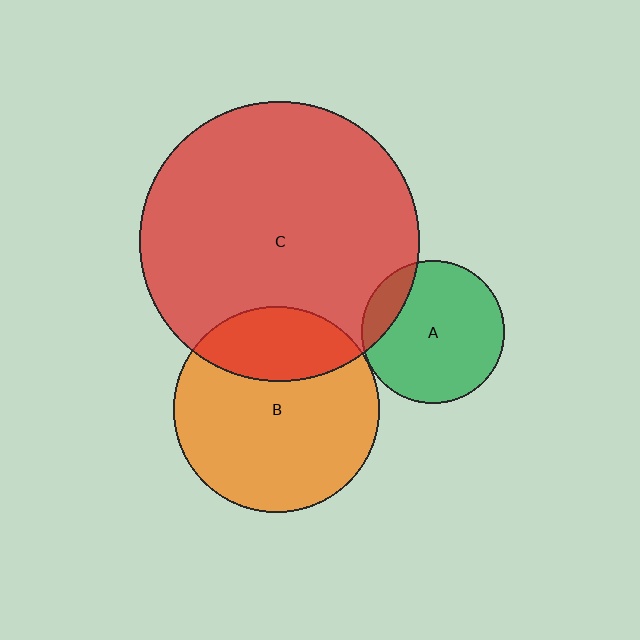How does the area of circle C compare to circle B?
Approximately 1.9 times.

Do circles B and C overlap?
Yes.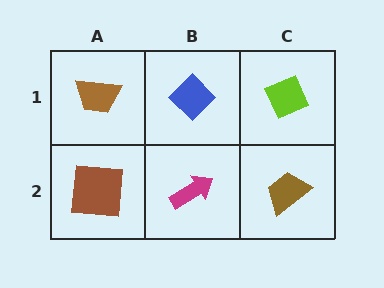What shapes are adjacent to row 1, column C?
A brown trapezoid (row 2, column C), a blue diamond (row 1, column B).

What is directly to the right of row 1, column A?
A blue diamond.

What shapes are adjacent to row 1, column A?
A brown square (row 2, column A), a blue diamond (row 1, column B).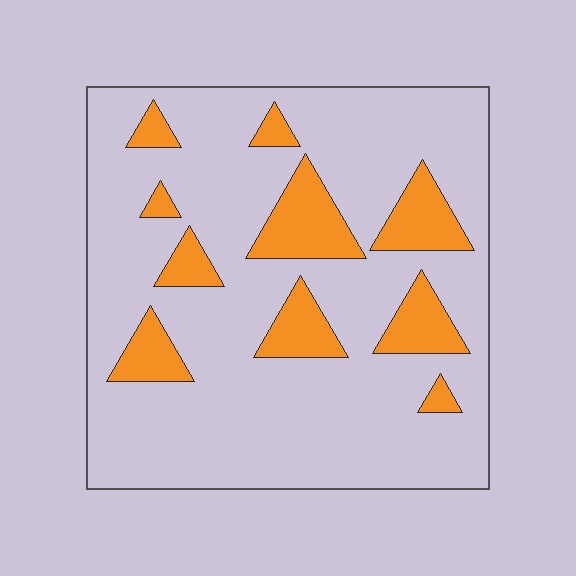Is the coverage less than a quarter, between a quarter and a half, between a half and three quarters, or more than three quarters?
Less than a quarter.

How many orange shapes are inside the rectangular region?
10.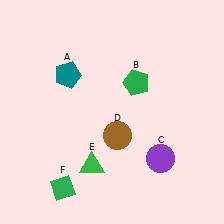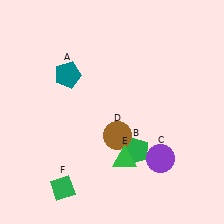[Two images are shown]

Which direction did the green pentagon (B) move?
The green pentagon (B) moved down.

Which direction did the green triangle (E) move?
The green triangle (E) moved right.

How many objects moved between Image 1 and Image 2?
2 objects moved between the two images.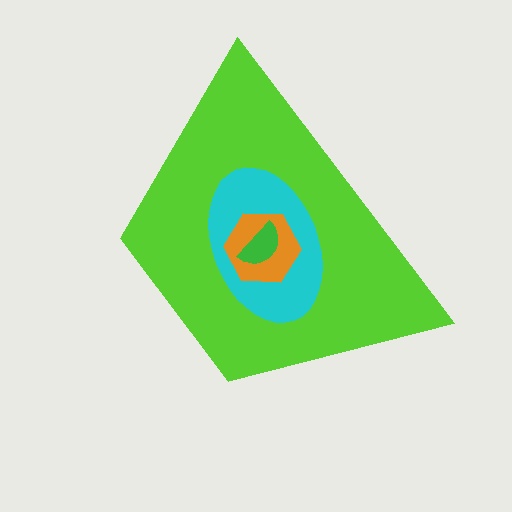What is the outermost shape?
The lime trapezoid.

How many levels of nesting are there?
4.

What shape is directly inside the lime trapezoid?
The cyan ellipse.